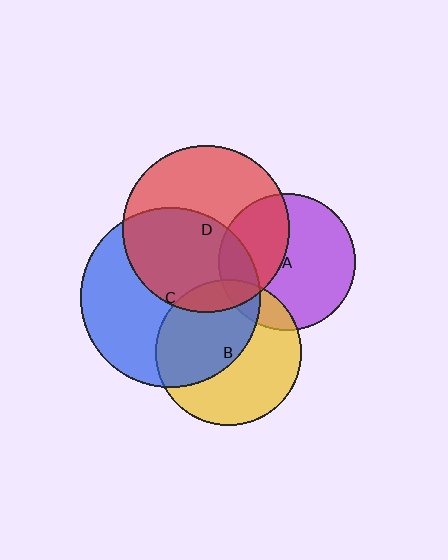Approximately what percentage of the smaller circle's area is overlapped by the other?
Approximately 15%.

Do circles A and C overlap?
Yes.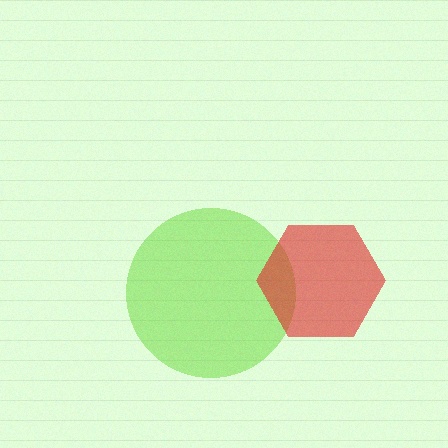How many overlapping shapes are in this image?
There are 2 overlapping shapes in the image.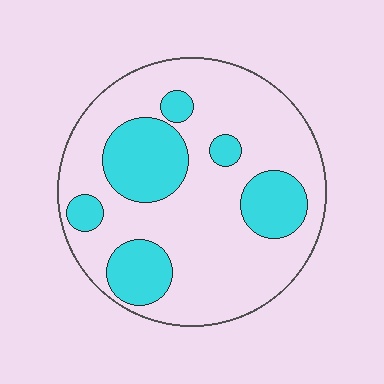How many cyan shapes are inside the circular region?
6.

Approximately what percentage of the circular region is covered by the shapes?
Approximately 30%.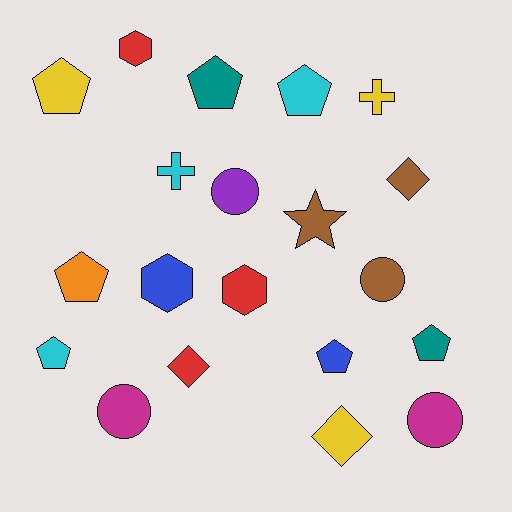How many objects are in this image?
There are 20 objects.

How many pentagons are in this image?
There are 7 pentagons.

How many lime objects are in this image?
There are no lime objects.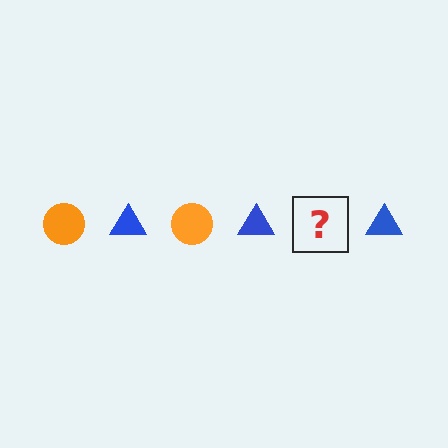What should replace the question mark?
The question mark should be replaced with an orange circle.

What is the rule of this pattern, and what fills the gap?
The rule is that the pattern alternates between orange circle and blue triangle. The gap should be filled with an orange circle.